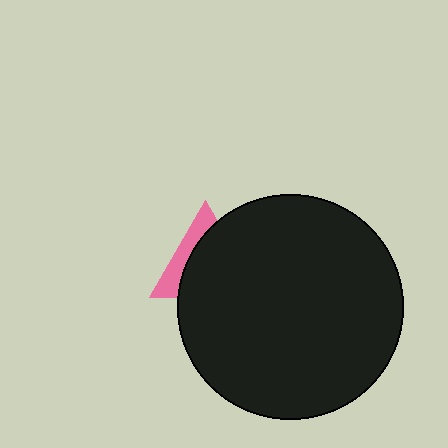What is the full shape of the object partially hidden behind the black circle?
The partially hidden object is a pink triangle.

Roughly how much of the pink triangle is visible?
A small part of it is visible (roughly 32%).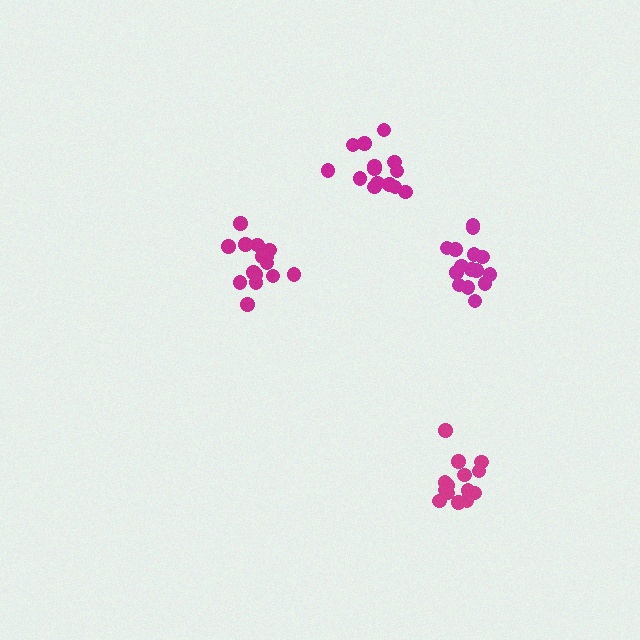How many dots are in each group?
Group 1: 14 dots, Group 2: 15 dots, Group 3: 15 dots, Group 4: 14 dots (58 total).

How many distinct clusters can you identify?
There are 4 distinct clusters.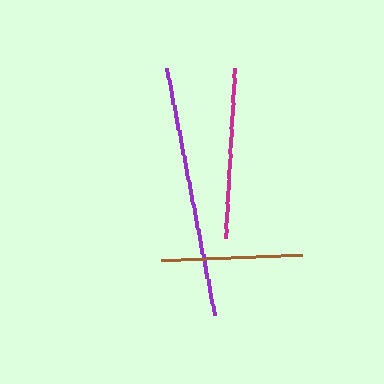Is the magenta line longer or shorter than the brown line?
The magenta line is longer than the brown line.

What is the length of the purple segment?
The purple segment is approximately 252 pixels long.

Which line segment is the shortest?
The brown line is the shortest at approximately 140 pixels.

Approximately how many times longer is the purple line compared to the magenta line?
The purple line is approximately 1.5 times the length of the magenta line.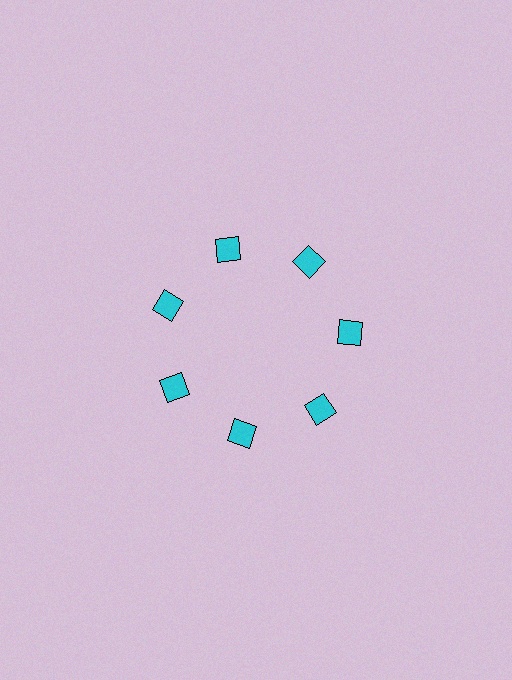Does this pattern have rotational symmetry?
Yes, this pattern has 7-fold rotational symmetry. It looks the same after rotating 51 degrees around the center.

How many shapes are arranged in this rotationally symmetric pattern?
There are 7 shapes, arranged in 7 groups of 1.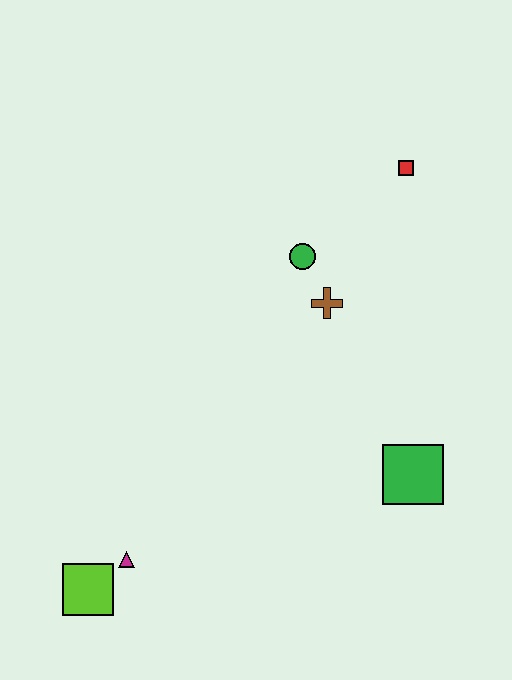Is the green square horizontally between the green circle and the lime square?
No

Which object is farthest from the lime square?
The red square is farthest from the lime square.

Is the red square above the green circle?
Yes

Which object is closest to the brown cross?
The green circle is closest to the brown cross.